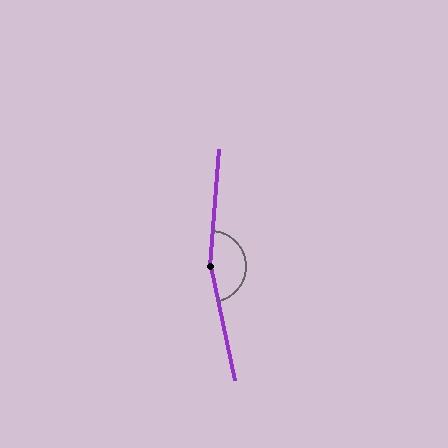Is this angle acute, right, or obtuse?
It is obtuse.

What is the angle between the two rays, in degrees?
Approximately 164 degrees.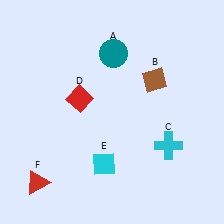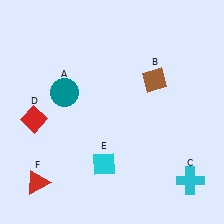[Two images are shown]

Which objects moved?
The objects that moved are: the teal circle (A), the cyan cross (C), the red diamond (D).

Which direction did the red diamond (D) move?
The red diamond (D) moved left.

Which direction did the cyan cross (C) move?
The cyan cross (C) moved down.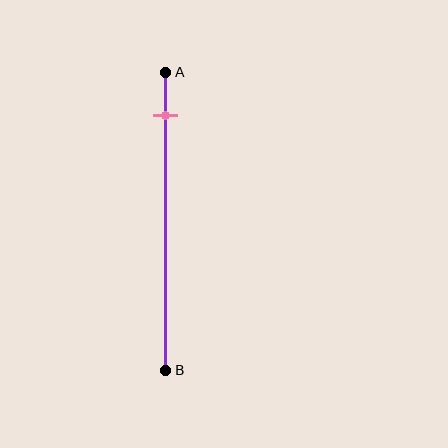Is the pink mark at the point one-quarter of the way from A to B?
No, the mark is at about 15% from A, not at the 25% one-quarter point.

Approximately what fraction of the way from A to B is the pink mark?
The pink mark is approximately 15% of the way from A to B.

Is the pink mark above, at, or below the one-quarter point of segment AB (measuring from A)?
The pink mark is above the one-quarter point of segment AB.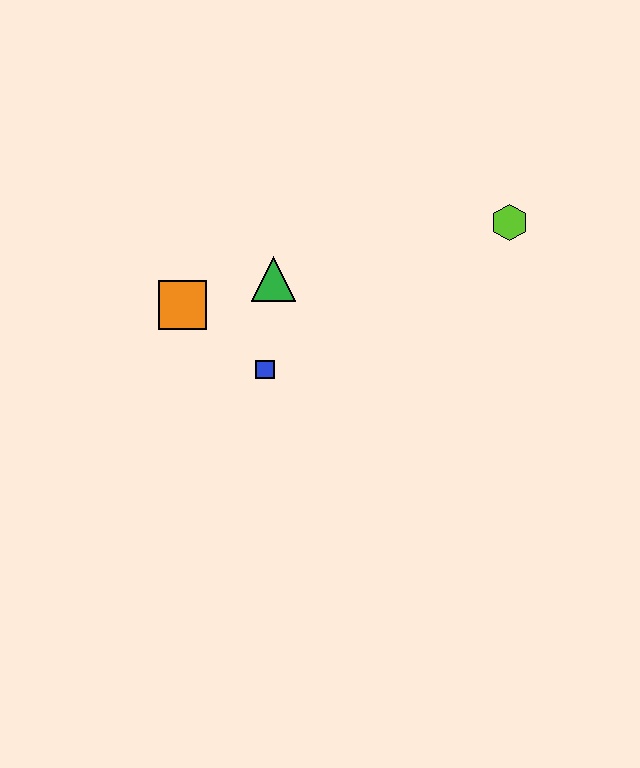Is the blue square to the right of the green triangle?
No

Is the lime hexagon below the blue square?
No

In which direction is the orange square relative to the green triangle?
The orange square is to the left of the green triangle.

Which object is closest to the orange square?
The green triangle is closest to the orange square.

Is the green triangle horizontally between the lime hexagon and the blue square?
Yes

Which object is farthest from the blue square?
The lime hexagon is farthest from the blue square.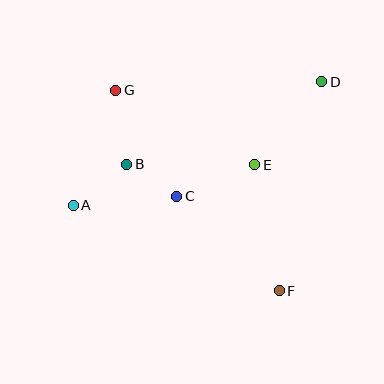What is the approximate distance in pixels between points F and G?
The distance between F and G is approximately 259 pixels.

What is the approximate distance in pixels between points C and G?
The distance between C and G is approximately 122 pixels.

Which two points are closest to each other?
Points B and C are closest to each other.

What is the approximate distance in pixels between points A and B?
The distance between A and B is approximately 68 pixels.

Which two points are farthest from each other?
Points A and D are farthest from each other.